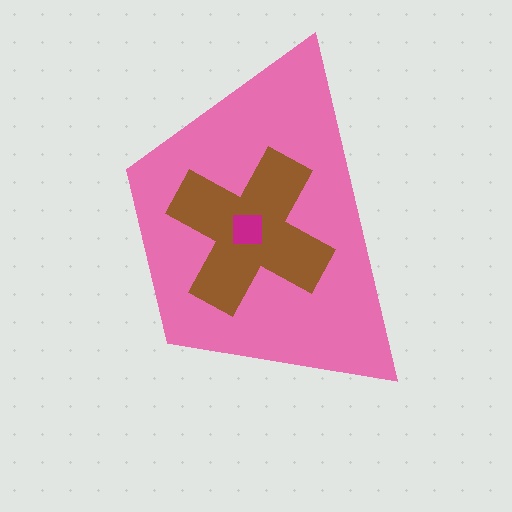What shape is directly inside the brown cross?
The magenta square.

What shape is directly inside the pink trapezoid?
The brown cross.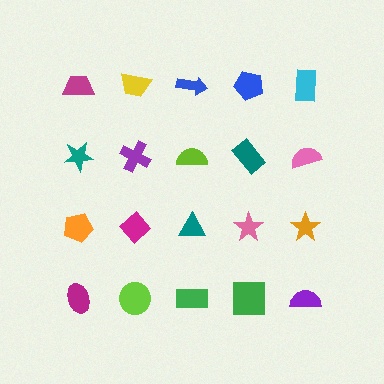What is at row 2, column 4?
A teal rectangle.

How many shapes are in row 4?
5 shapes.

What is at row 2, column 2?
A purple cross.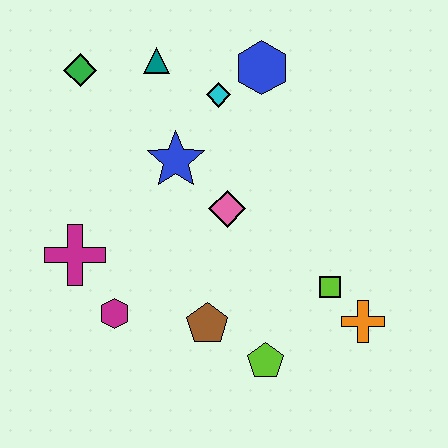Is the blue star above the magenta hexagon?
Yes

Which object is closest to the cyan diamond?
The blue hexagon is closest to the cyan diamond.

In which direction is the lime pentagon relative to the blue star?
The lime pentagon is below the blue star.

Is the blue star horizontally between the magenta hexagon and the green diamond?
No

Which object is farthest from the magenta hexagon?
The blue hexagon is farthest from the magenta hexagon.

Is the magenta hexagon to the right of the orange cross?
No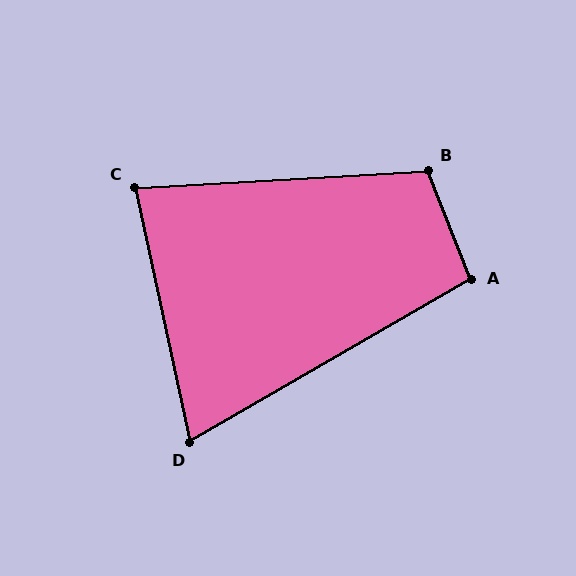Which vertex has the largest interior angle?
B, at approximately 108 degrees.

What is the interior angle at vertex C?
Approximately 81 degrees (acute).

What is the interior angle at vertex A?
Approximately 99 degrees (obtuse).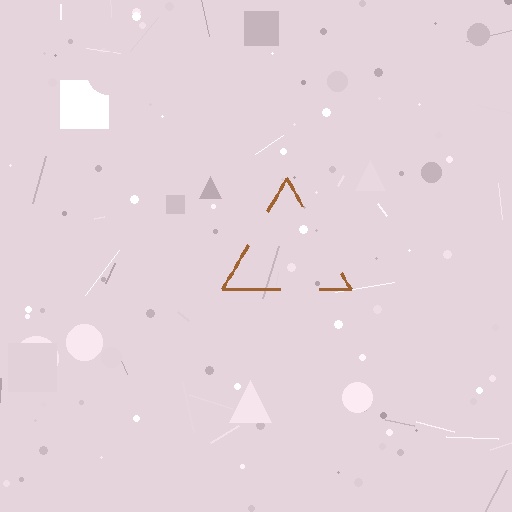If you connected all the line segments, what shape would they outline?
They would outline a triangle.